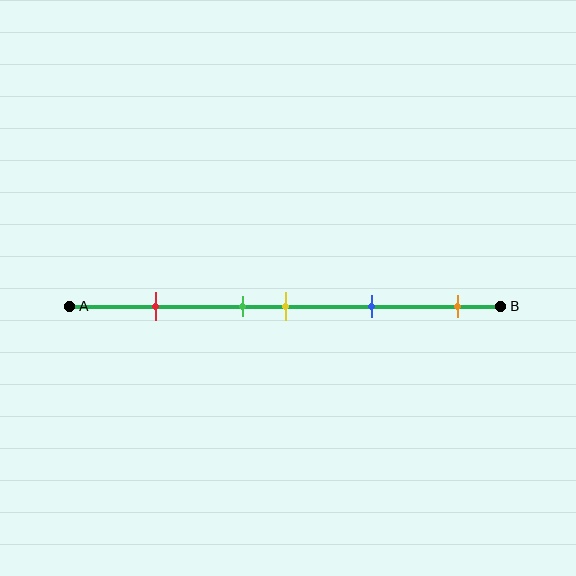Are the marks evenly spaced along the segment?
No, the marks are not evenly spaced.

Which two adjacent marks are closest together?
The green and yellow marks are the closest adjacent pair.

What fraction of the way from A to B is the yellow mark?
The yellow mark is approximately 50% (0.5) of the way from A to B.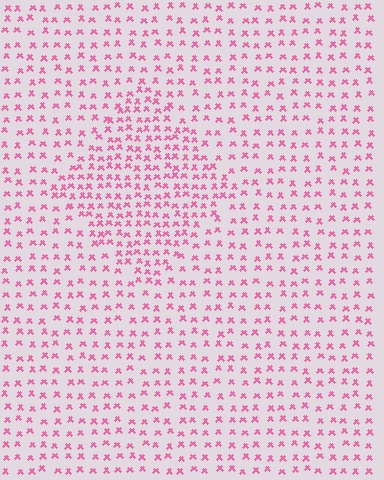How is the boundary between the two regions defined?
The boundary is defined by a change in element density (approximately 1.7x ratio). All elements are the same color, size, and shape.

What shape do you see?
I see a diamond.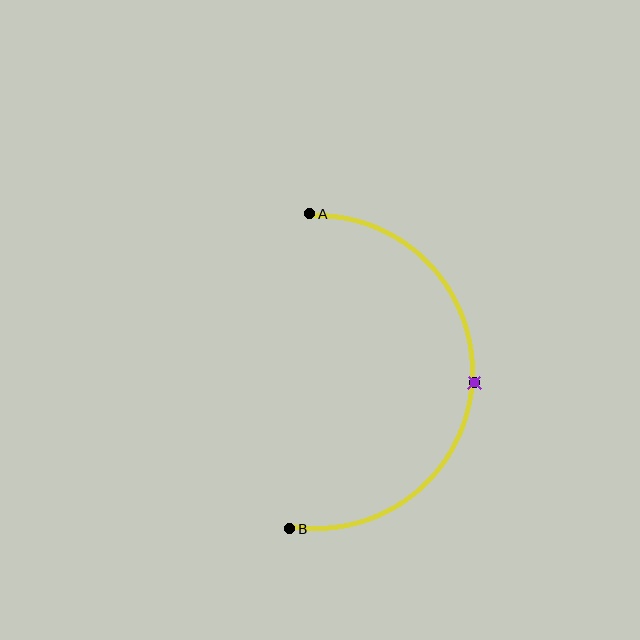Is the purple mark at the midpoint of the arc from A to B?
Yes. The purple mark lies on the arc at equal arc-length from both A and B — it is the arc midpoint.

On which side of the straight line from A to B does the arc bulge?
The arc bulges to the right of the straight line connecting A and B.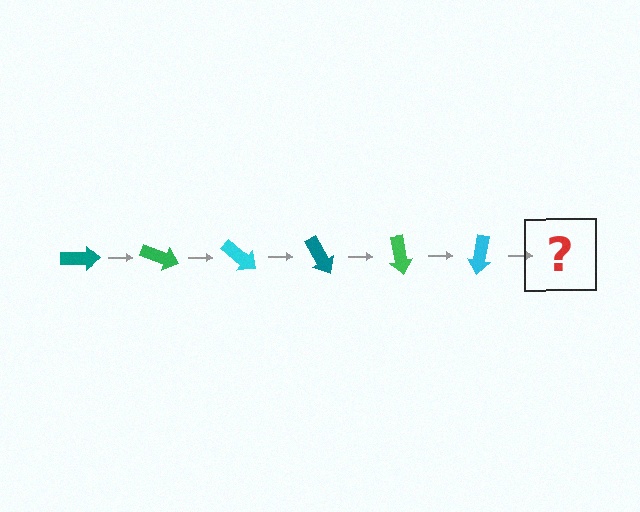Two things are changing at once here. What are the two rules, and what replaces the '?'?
The two rules are that it rotates 20 degrees each step and the color cycles through teal, green, and cyan. The '?' should be a teal arrow, rotated 120 degrees from the start.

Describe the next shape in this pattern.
It should be a teal arrow, rotated 120 degrees from the start.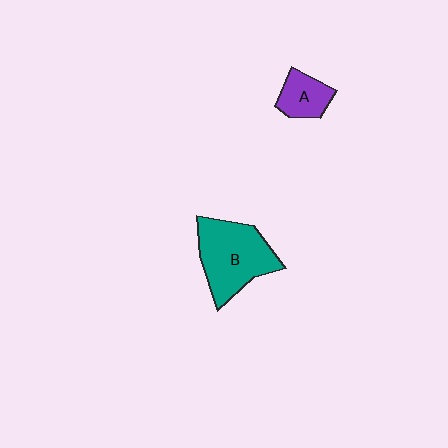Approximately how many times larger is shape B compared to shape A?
Approximately 2.3 times.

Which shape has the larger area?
Shape B (teal).